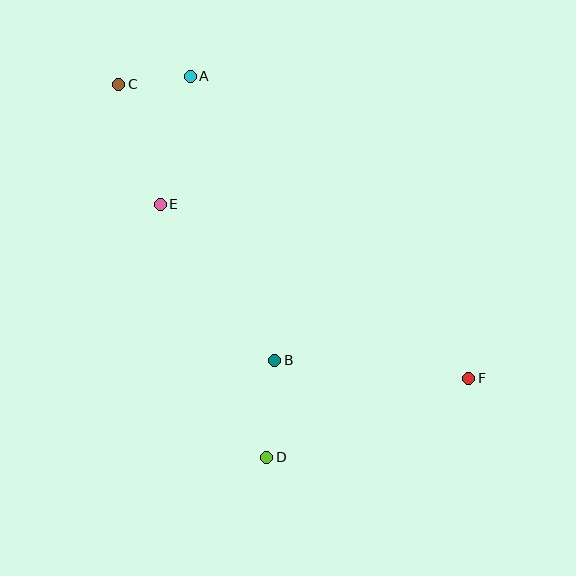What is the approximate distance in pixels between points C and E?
The distance between C and E is approximately 127 pixels.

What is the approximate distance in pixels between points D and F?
The distance between D and F is approximately 217 pixels.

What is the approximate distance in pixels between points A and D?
The distance between A and D is approximately 389 pixels.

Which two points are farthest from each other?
Points C and F are farthest from each other.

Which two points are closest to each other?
Points A and C are closest to each other.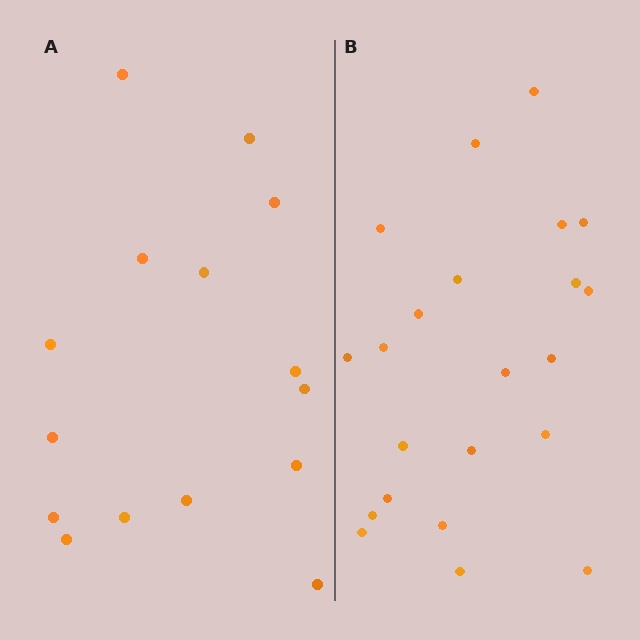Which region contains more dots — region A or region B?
Region B (the right region) has more dots.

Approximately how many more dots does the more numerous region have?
Region B has roughly 8 or so more dots than region A.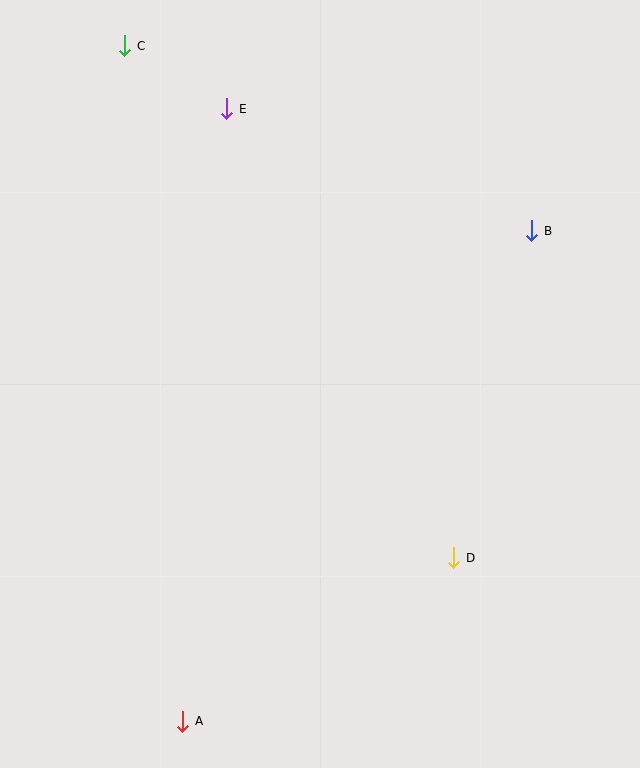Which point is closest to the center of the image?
Point D at (454, 558) is closest to the center.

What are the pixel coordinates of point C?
Point C is at (125, 46).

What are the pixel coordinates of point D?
Point D is at (454, 558).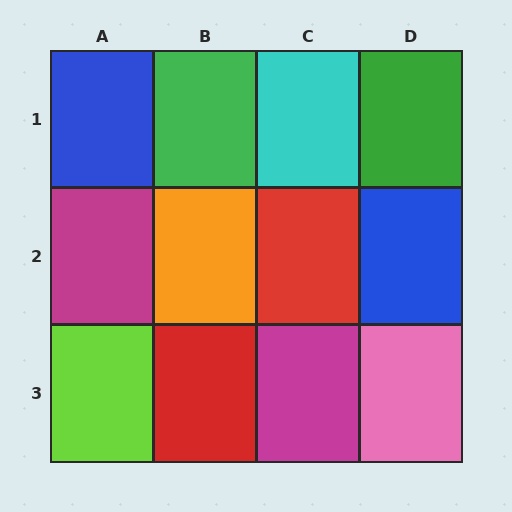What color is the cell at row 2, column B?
Orange.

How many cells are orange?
1 cell is orange.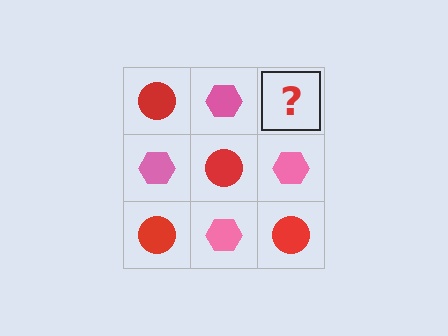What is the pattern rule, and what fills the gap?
The rule is that it alternates red circle and pink hexagon in a checkerboard pattern. The gap should be filled with a red circle.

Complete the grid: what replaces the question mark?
The question mark should be replaced with a red circle.